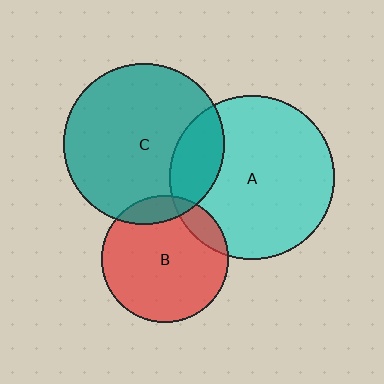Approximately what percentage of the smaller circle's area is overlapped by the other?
Approximately 20%.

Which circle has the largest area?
Circle A (cyan).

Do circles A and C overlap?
Yes.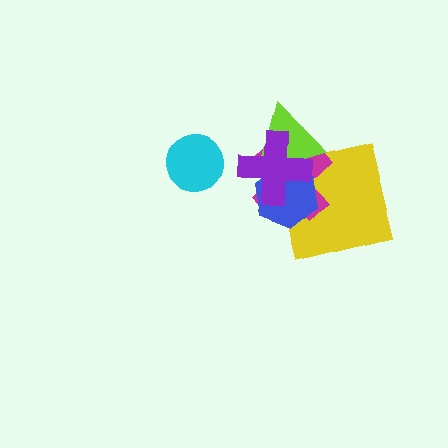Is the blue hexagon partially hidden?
Yes, it is partially covered by another shape.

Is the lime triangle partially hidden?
Yes, it is partially covered by another shape.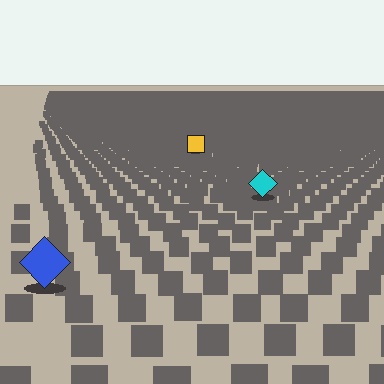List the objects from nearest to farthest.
From nearest to farthest: the blue diamond, the cyan diamond, the yellow square.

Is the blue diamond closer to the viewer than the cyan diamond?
Yes. The blue diamond is closer — you can tell from the texture gradient: the ground texture is coarser near it.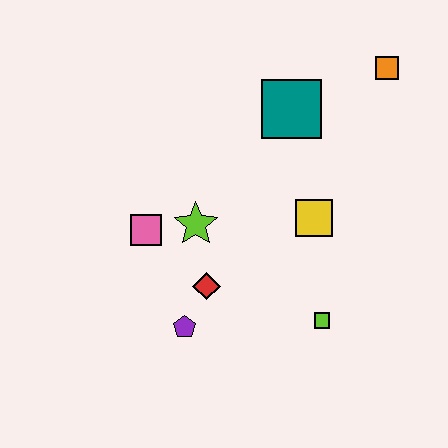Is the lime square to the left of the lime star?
No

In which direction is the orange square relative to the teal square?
The orange square is to the right of the teal square.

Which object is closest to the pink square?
The lime star is closest to the pink square.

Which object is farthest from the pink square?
The orange square is farthest from the pink square.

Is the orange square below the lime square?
No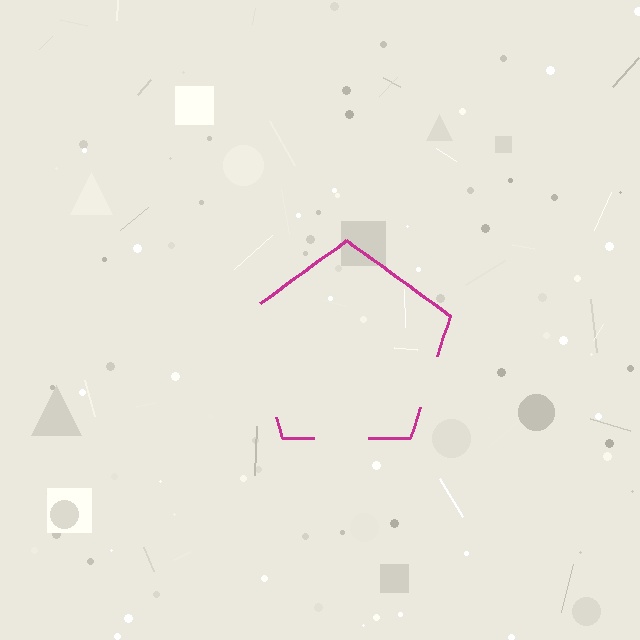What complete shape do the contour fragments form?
The contour fragments form a pentagon.